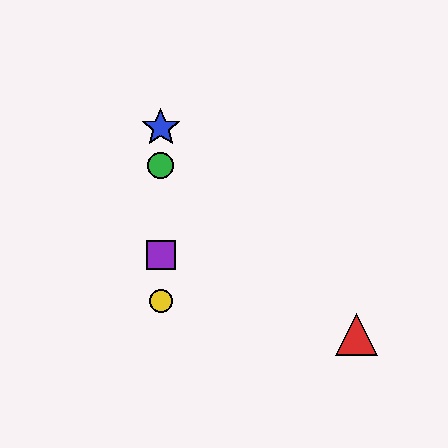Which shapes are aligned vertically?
The blue star, the green circle, the yellow circle, the purple square are aligned vertically.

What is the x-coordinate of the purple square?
The purple square is at x≈161.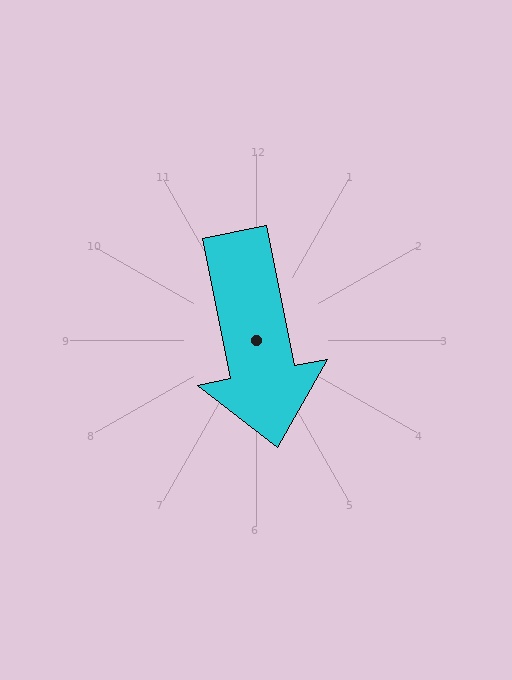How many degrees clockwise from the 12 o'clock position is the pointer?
Approximately 169 degrees.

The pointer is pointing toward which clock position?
Roughly 6 o'clock.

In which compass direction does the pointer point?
South.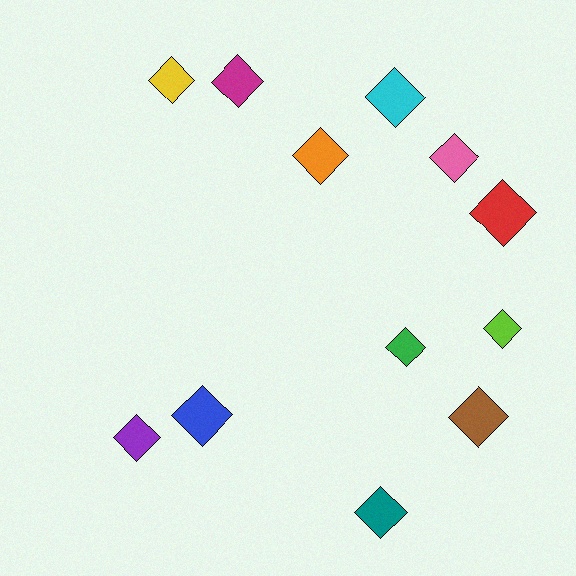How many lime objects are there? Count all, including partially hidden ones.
There is 1 lime object.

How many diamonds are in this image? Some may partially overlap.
There are 12 diamonds.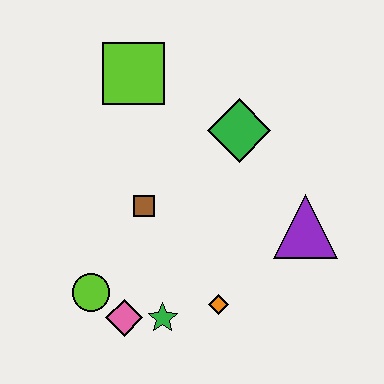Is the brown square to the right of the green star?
No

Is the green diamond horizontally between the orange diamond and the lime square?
No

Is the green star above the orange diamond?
No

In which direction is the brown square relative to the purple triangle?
The brown square is to the left of the purple triangle.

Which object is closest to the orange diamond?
The green star is closest to the orange diamond.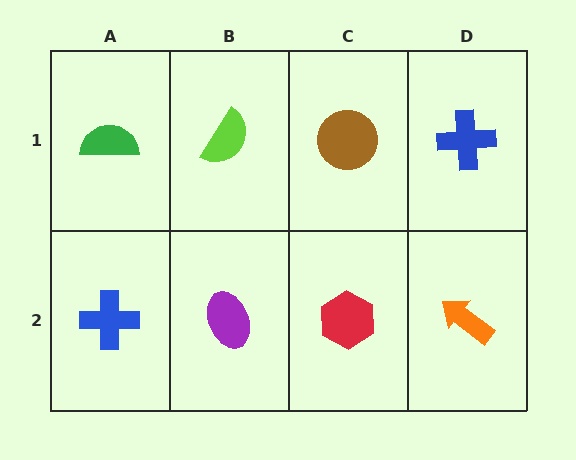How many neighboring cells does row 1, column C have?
3.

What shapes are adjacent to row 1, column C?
A red hexagon (row 2, column C), a lime semicircle (row 1, column B), a blue cross (row 1, column D).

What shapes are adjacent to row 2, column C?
A brown circle (row 1, column C), a purple ellipse (row 2, column B), an orange arrow (row 2, column D).